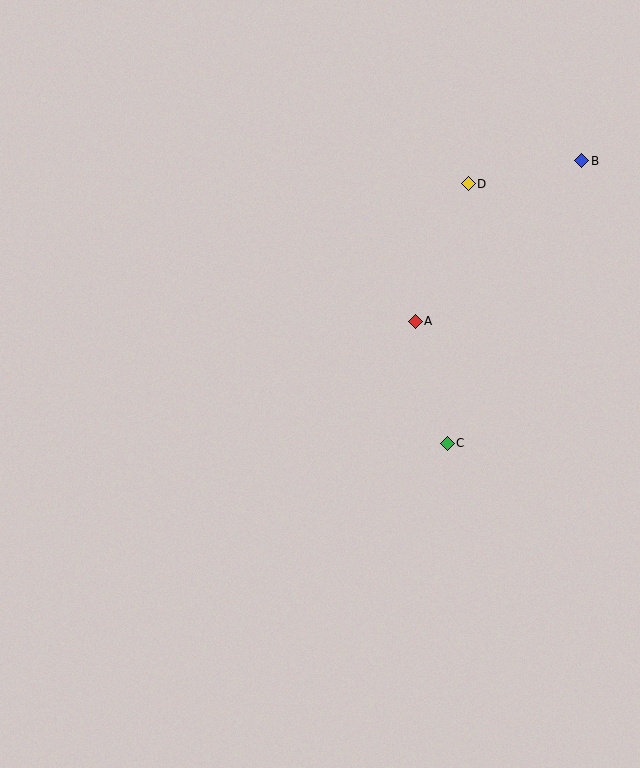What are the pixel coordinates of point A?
Point A is at (415, 321).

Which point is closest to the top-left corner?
Point D is closest to the top-left corner.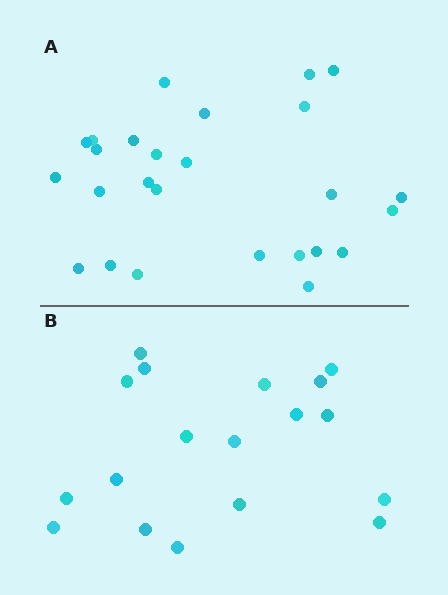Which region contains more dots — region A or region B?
Region A (the top region) has more dots.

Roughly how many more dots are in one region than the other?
Region A has roughly 8 or so more dots than region B.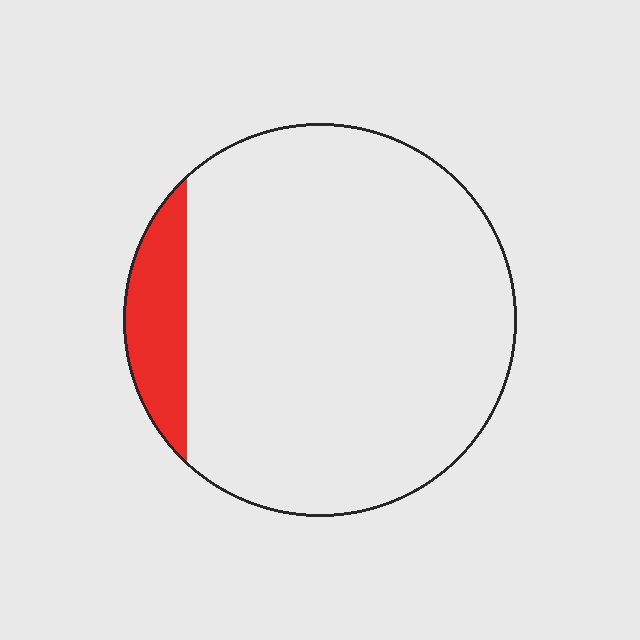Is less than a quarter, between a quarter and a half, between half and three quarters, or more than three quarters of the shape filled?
Less than a quarter.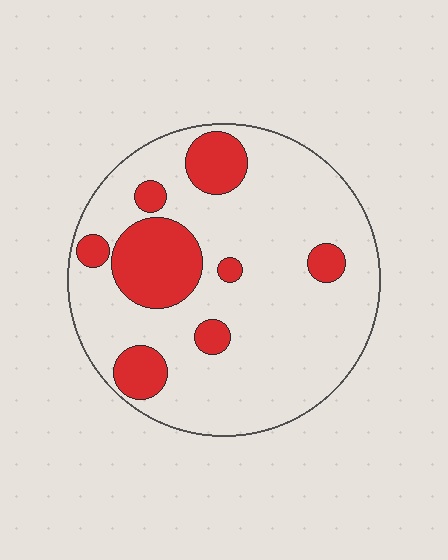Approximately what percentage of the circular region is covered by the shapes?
Approximately 20%.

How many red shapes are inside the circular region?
8.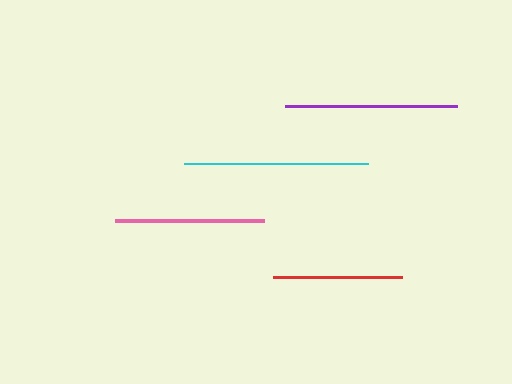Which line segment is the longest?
The cyan line is the longest at approximately 184 pixels.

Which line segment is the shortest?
The red line is the shortest at approximately 129 pixels.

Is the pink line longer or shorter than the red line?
The pink line is longer than the red line.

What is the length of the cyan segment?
The cyan segment is approximately 184 pixels long.